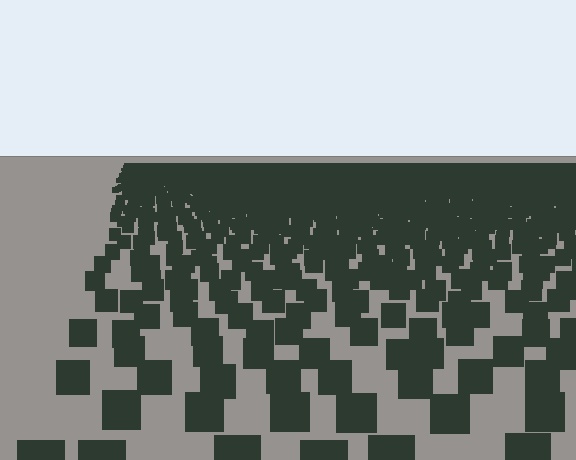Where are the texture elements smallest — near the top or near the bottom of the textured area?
Near the top.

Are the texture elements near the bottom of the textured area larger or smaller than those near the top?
Larger. Near the bottom, elements are closer to the viewer and appear at a bigger on-screen size.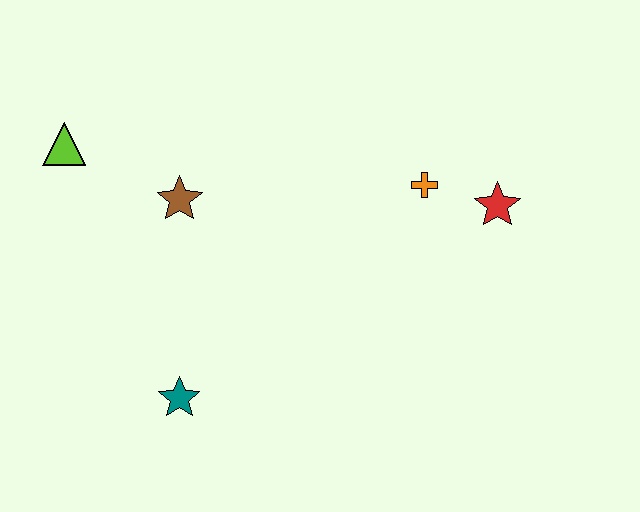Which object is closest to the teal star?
The brown star is closest to the teal star.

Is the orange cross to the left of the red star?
Yes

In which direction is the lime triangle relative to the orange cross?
The lime triangle is to the left of the orange cross.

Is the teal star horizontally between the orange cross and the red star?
No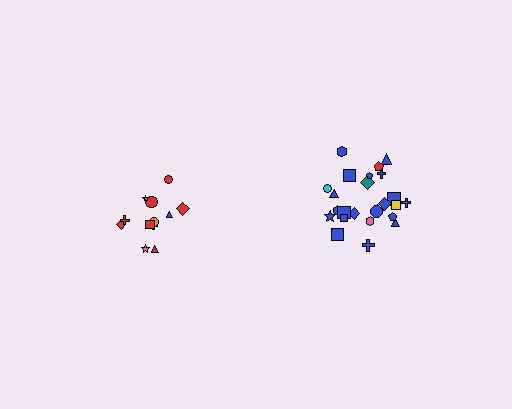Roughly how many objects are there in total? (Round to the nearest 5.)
Roughly 35 objects in total.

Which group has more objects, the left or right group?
The right group.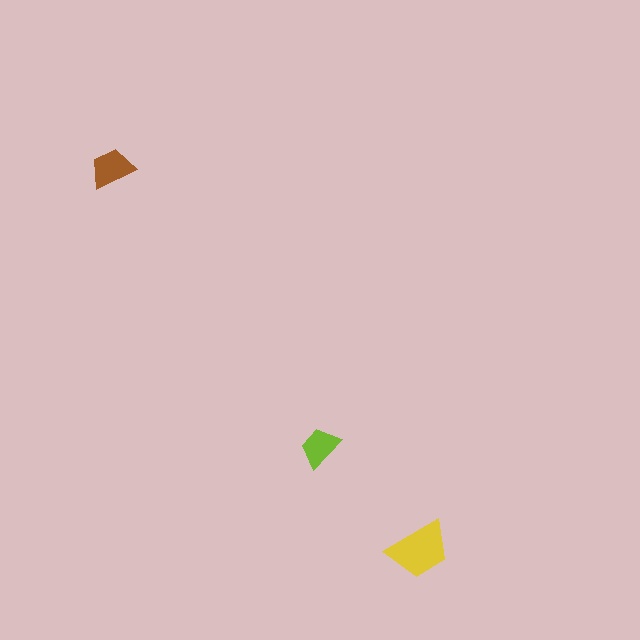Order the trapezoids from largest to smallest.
the yellow one, the brown one, the lime one.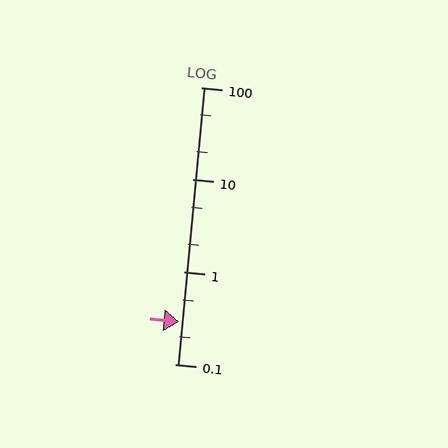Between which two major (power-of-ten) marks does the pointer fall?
The pointer is between 0.1 and 1.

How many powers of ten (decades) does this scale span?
The scale spans 3 decades, from 0.1 to 100.